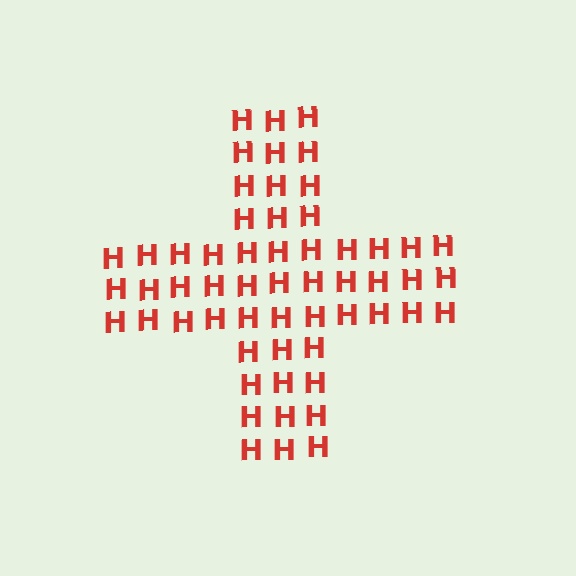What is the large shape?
The large shape is a cross.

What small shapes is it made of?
It is made of small letter H's.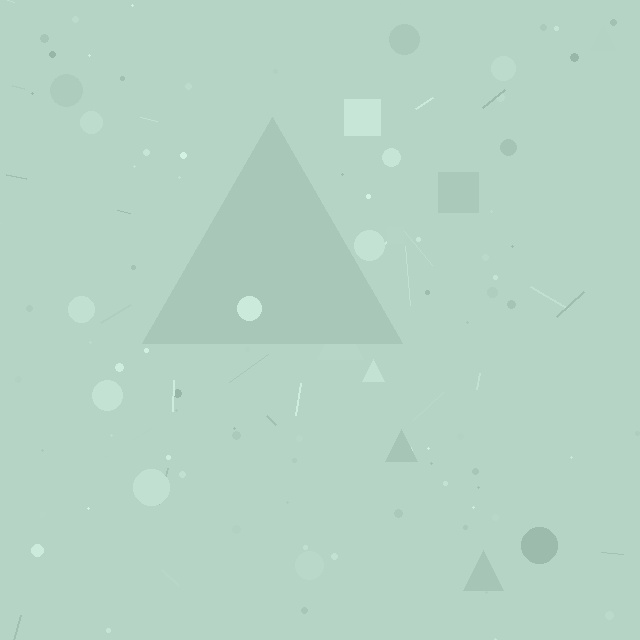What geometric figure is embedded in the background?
A triangle is embedded in the background.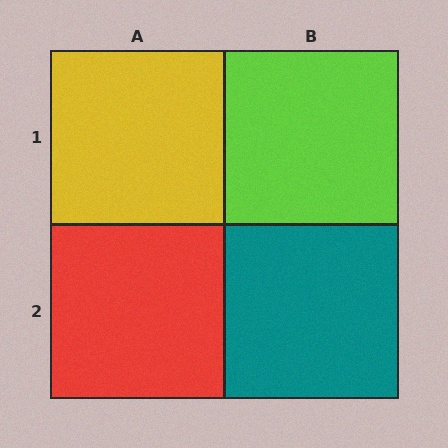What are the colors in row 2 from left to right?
Red, teal.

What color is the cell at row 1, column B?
Lime.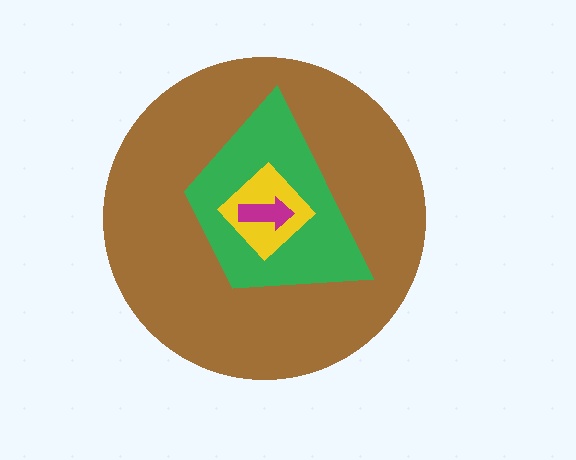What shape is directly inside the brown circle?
The green trapezoid.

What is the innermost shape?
The magenta arrow.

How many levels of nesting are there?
4.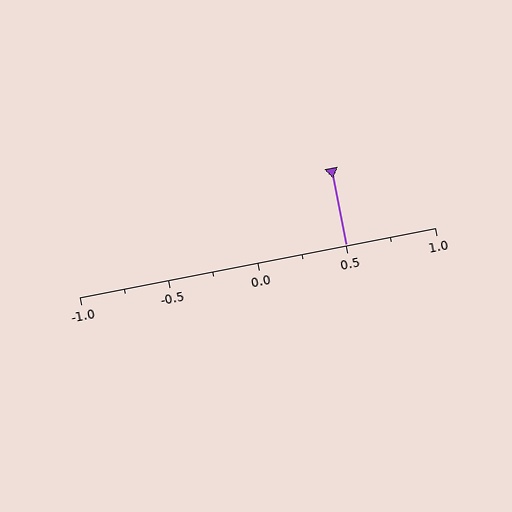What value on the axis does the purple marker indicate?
The marker indicates approximately 0.5.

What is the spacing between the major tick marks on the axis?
The major ticks are spaced 0.5 apart.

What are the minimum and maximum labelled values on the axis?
The axis runs from -1.0 to 1.0.